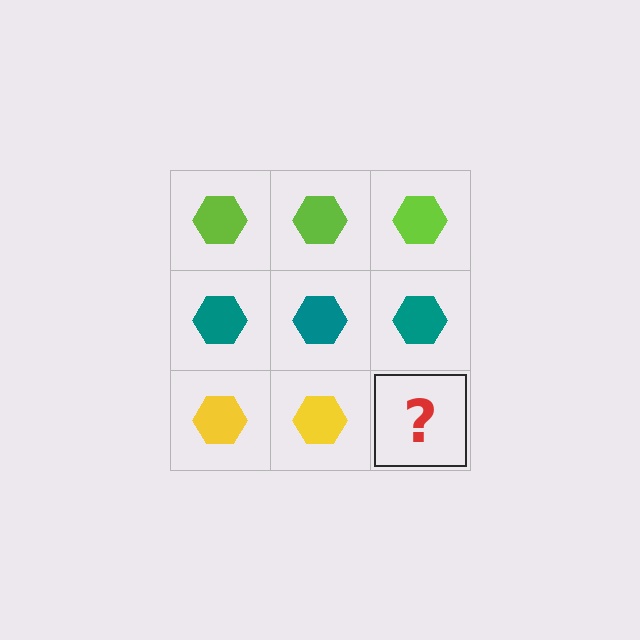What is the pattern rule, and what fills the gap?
The rule is that each row has a consistent color. The gap should be filled with a yellow hexagon.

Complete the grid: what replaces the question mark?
The question mark should be replaced with a yellow hexagon.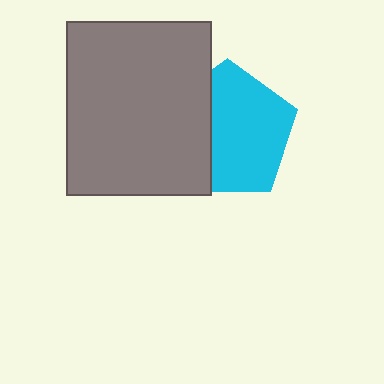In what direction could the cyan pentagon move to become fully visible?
The cyan pentagon could move right. That would shift it out from behind the gray rectangle entirely.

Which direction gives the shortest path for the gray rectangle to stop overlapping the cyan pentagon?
Moving left gives the shortest separation.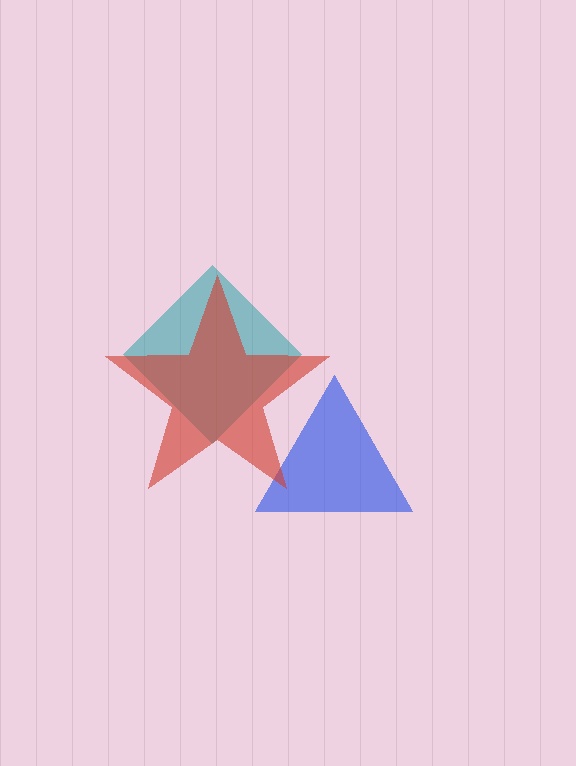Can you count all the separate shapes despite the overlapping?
Yes, there are 3 separate shapes.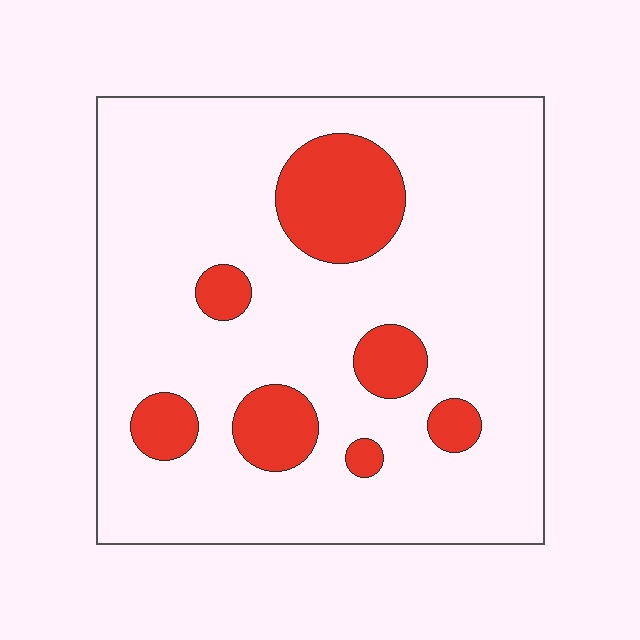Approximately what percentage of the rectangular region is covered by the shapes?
Approximately 15%.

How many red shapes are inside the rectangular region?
7.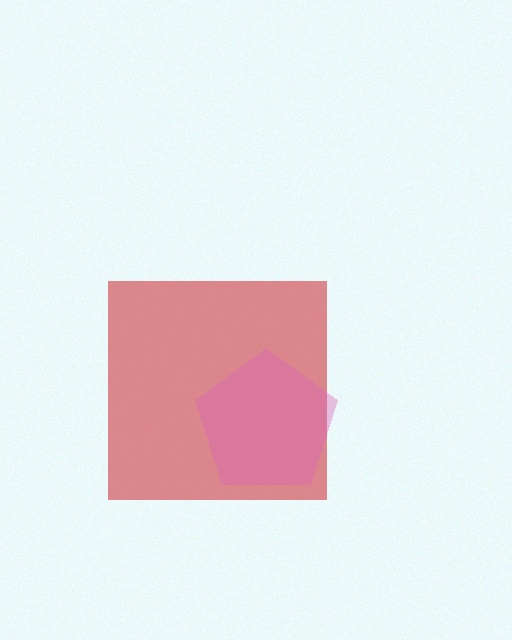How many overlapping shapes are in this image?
There are 2 overlapping shapes in the image.